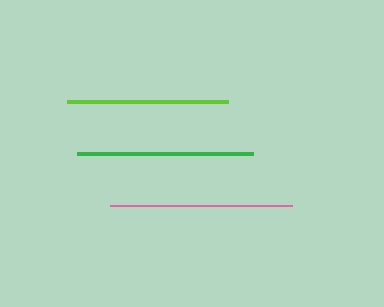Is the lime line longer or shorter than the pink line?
The pink line is longer than the lime line.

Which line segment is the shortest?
The lime line is the shortest at approximately 161 pixels.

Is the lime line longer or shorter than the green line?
The green line is longer than the lime line.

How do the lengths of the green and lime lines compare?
The green and lime lines are approximately the same length.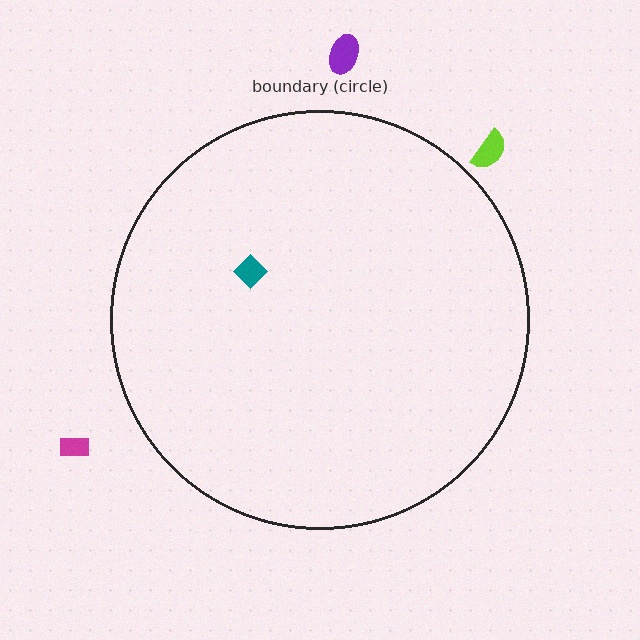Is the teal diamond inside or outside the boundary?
Inside.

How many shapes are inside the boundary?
1 inside, 3 outside.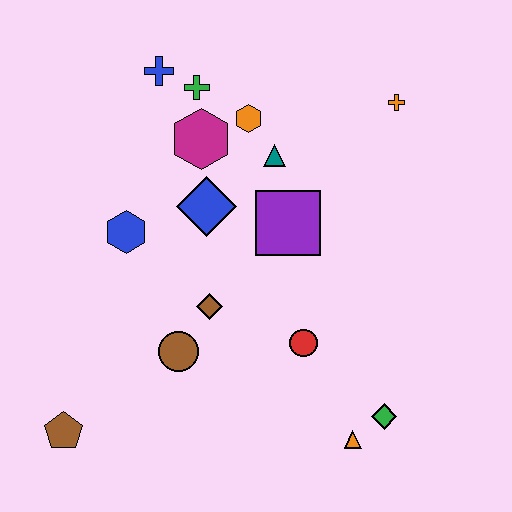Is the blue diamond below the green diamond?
No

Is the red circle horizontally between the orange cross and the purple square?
Yes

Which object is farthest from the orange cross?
The brown pentagon is farthest from the orange cross.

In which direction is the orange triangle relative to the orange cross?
The orange triangle is below the orange cross.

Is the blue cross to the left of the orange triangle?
Yes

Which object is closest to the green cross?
The blue cross is closest to the green cross.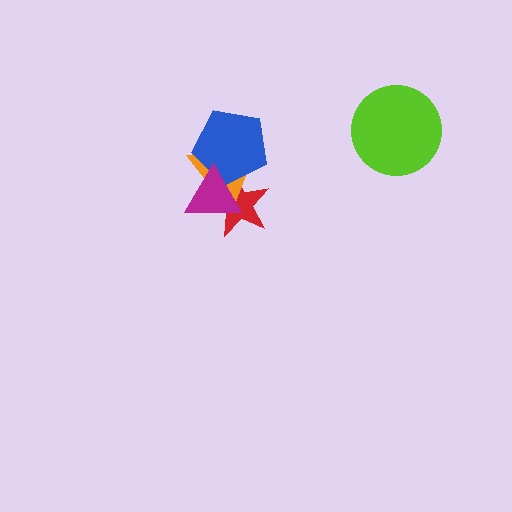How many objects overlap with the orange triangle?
3 objects overlap with the orange triangle.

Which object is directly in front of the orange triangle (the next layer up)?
The blue pentagon is directly in front of the orange triangle.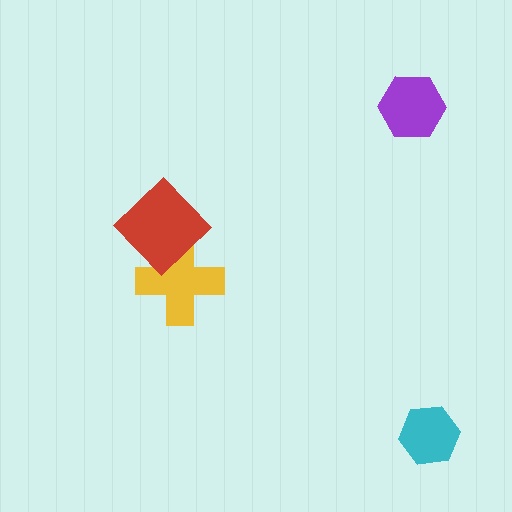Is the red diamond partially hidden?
No, no other shape covers it.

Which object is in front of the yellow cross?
The red diamond is in front of the yellow cross.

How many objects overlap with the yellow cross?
1 object overlaps with the yellow cross.